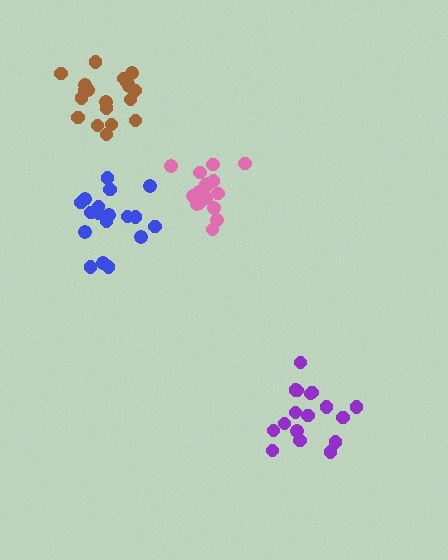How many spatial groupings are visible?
There are 4 spatial groupings.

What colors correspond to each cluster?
The clusters are colored: purple, brown, pink, blue.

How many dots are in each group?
Group 1: 17 dots, Group 2: 19 dots, Group 3: 16 dots, Group 4: 18 dots (70 total).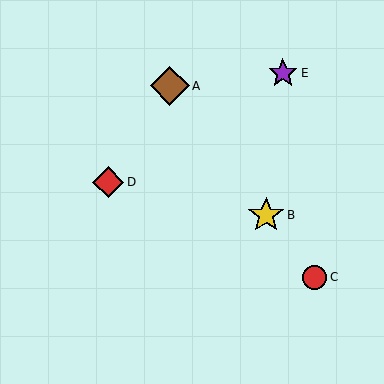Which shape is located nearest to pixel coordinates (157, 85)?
The brown diamond (labeled A) at (170, 86) is nearest to that location.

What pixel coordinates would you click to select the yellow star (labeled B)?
Click at (266, 215) to select the yellow star B.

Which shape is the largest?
The brown diamond (labeled A) is the largest.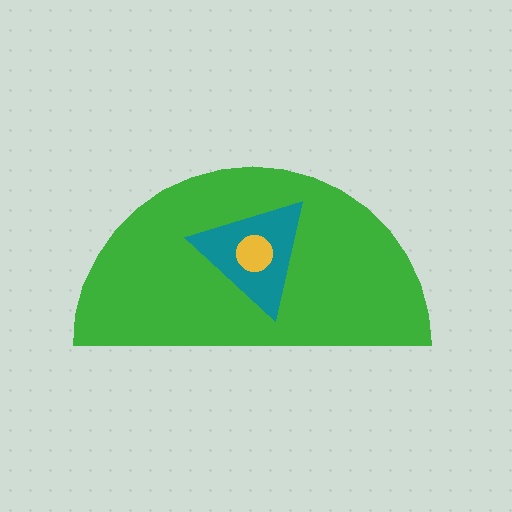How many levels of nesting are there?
3.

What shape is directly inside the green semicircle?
The teal triangle.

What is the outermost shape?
The green semicircle.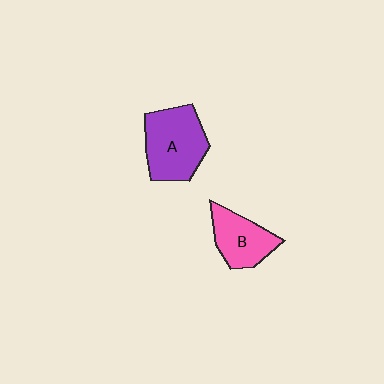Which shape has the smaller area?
Shape B (pink).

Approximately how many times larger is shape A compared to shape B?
Approximately 1.4 times.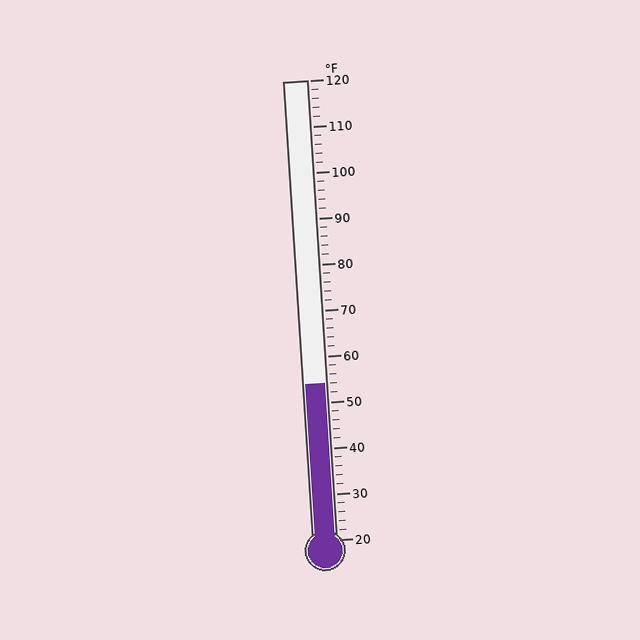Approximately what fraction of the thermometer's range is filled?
The thermometer is filled to approximately 35% of its range.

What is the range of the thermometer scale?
The thermometer scale ranges from 20°F to 120°F.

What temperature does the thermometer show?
The thermometer shows approximately 54°F.